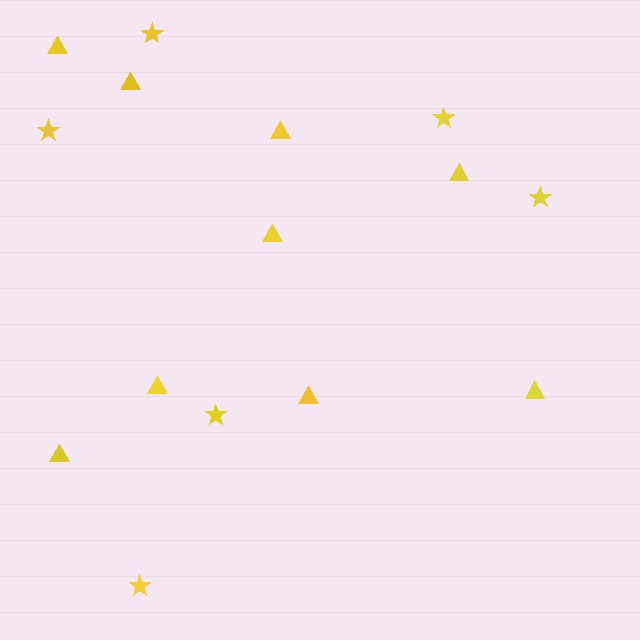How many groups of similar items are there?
There are 2 groups: one group of triangles (9) and one group of stars (6).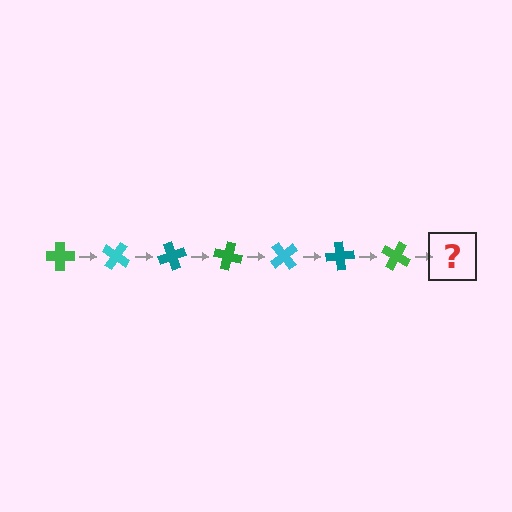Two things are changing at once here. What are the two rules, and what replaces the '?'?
The two rules are that it rotates 35 degrees each step and the color cycles through green, cyan, and teal. The '?' should be a cyan cross, rotated 245 degrees from the start.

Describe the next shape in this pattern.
It should be a cyan cross, rotated 245 degrees from the start.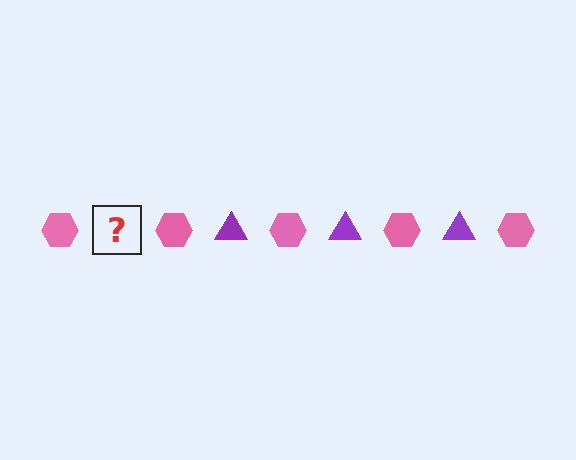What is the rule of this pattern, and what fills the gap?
The rule is that the pattern alternates between pink hexagon and purple triangle. The gap should be filled with a purple triangle.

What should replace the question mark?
The question mark should be replaced with a purple triangle.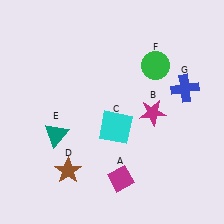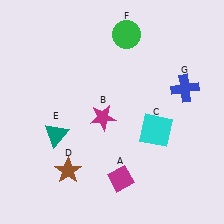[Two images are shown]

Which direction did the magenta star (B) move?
The magenta star (B) moved left.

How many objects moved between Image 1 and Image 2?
3 objects moved between the two images.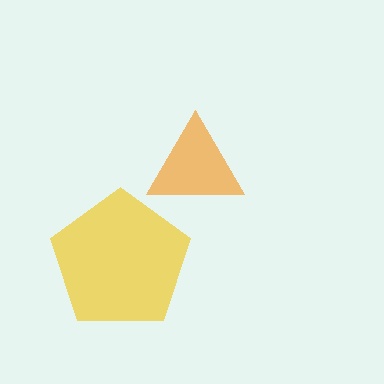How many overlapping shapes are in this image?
There are 2 overlapping shapes in the image.